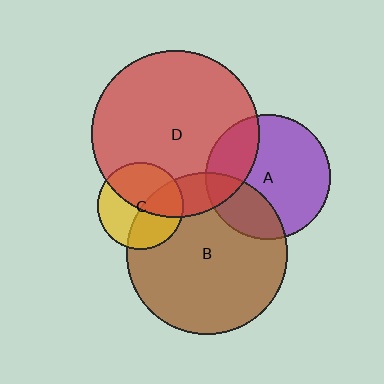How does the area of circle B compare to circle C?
Approximately 3.5 times.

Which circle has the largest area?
Circle D (red).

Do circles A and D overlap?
Yes.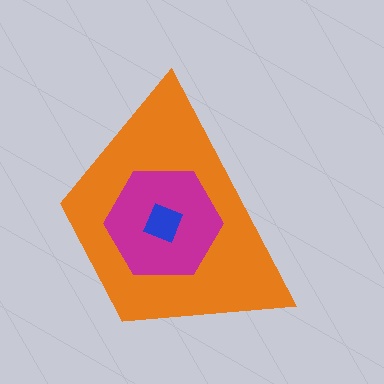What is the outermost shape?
The orange trapezoid.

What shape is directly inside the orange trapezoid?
The magenta hexagon.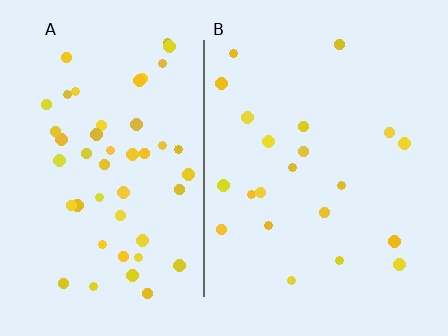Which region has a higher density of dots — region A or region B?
A (the left).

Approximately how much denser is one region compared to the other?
Approximately 2.3× — region A over region B.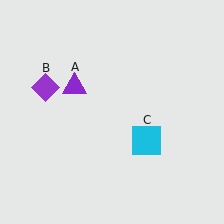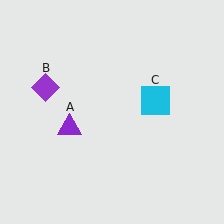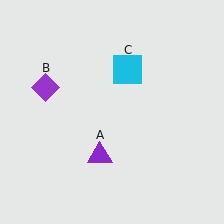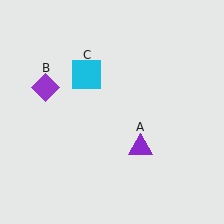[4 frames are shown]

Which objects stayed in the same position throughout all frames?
Purple diamond (object B) remained stationary.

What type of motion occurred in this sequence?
The purple triangle (object A), cyan square (object C) rotated counterclockwise around the center of the scene.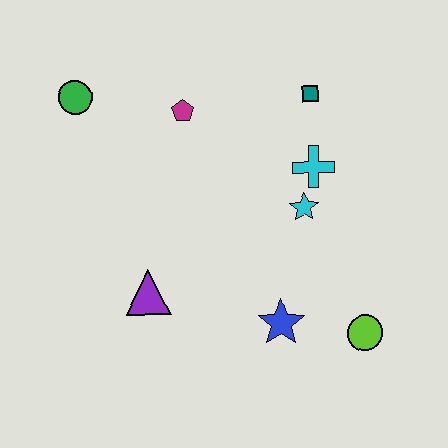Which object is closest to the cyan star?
The cyan cross is closest to the cyan star.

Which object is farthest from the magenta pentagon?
The lime circle is farthest from the magenta pentagon.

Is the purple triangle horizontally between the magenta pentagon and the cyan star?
No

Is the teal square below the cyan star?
No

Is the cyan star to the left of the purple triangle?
No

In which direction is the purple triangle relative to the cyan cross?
The purple triangle is to the left of the cyan cross.